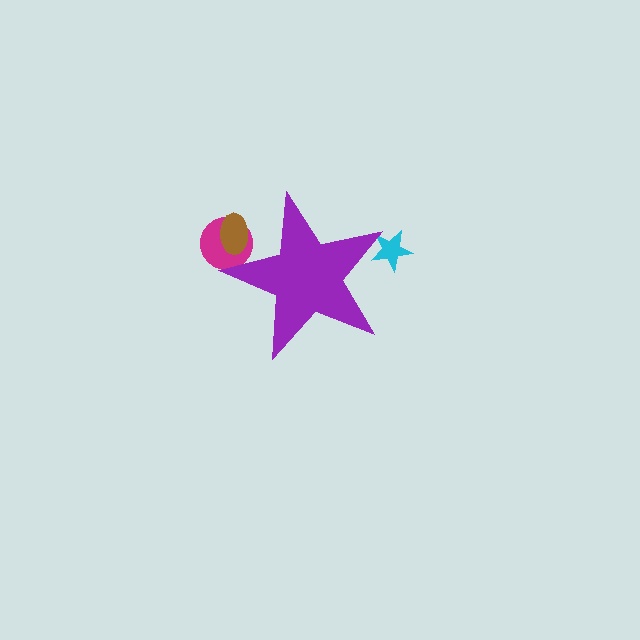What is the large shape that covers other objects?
A purple star.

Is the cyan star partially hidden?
Yes, the cyan star is partially hidden behind the purple star.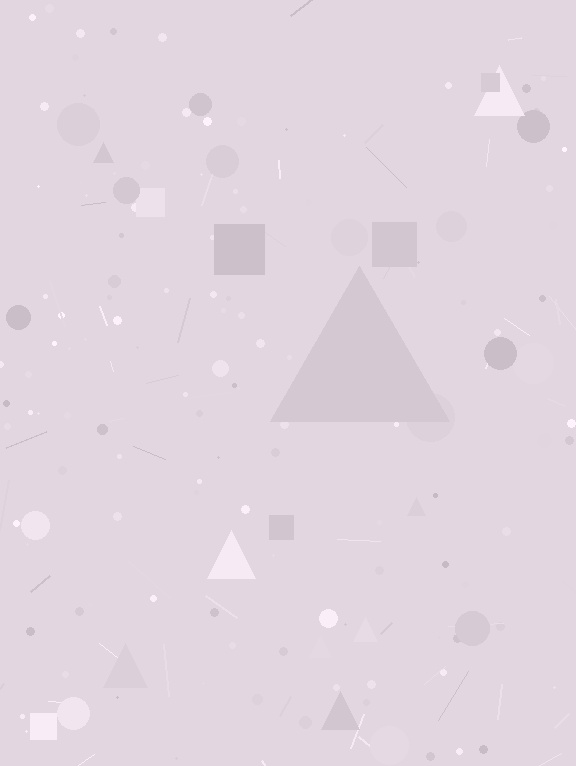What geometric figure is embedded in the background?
A triangle is embedded in the background.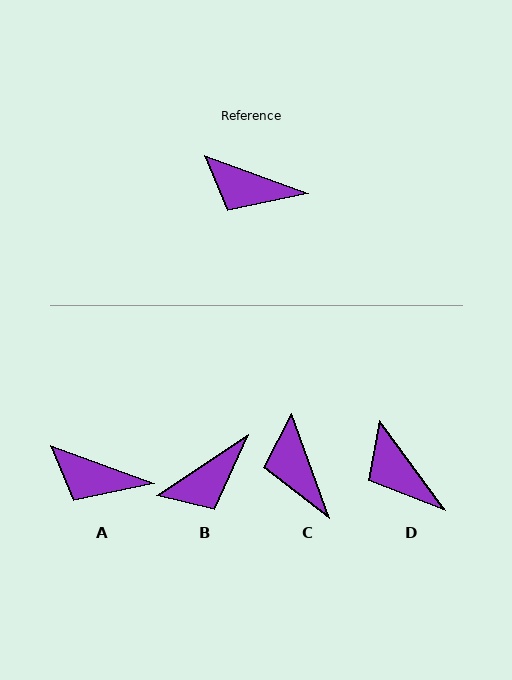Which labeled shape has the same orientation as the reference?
A.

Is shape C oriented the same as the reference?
No, it is off by about 50 degrees.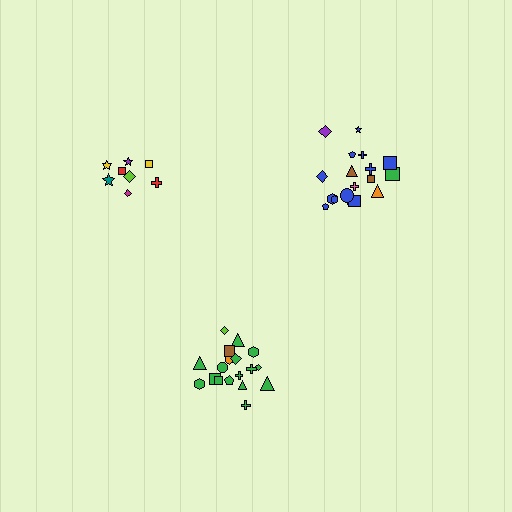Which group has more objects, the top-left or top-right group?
The top-right group.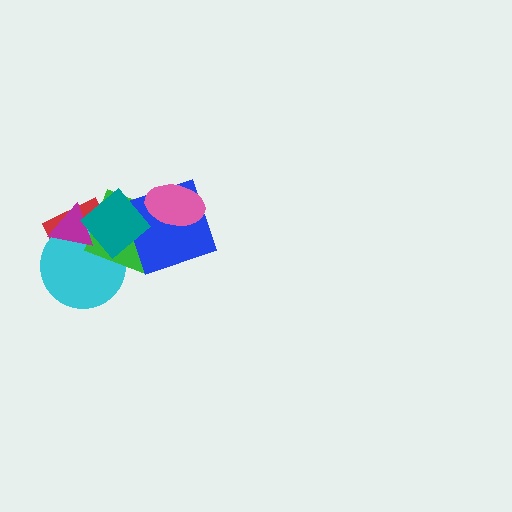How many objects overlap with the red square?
4 objects overlap with the red square.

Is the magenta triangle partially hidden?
Yes, it is partially covered by another shape.